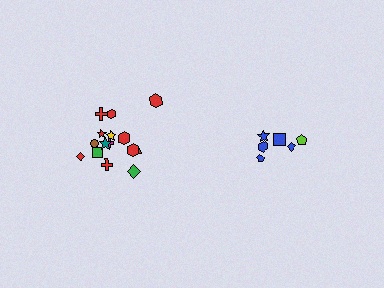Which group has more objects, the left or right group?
The left group.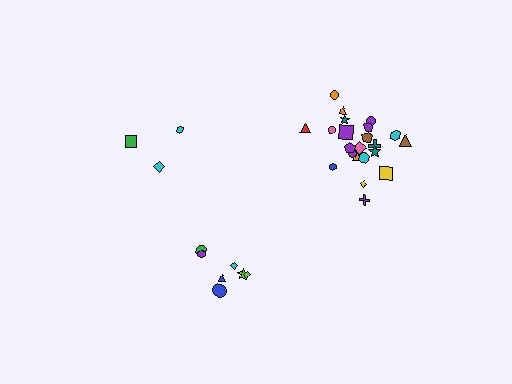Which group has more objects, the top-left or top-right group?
The top-right group.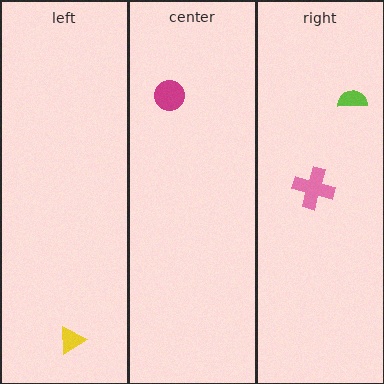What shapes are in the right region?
The pink cross, the lime semicircle.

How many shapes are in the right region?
2.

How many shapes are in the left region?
1.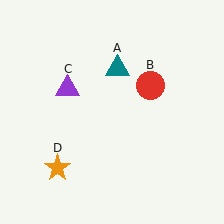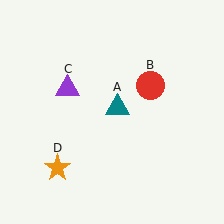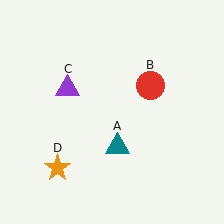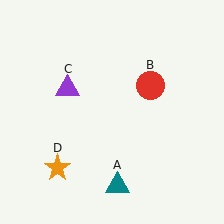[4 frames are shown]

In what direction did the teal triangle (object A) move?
The teal triangle (object A) moved down.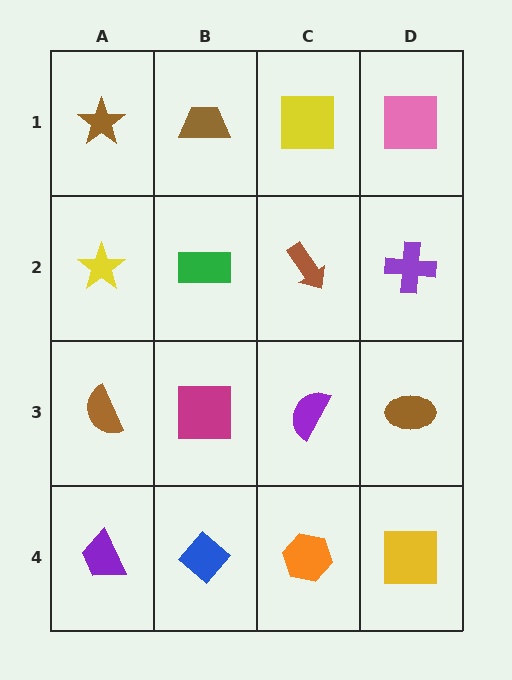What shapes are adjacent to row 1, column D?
A purple cross (row 2, column D), a yellow square (row 1, column C).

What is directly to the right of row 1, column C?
A pink square.